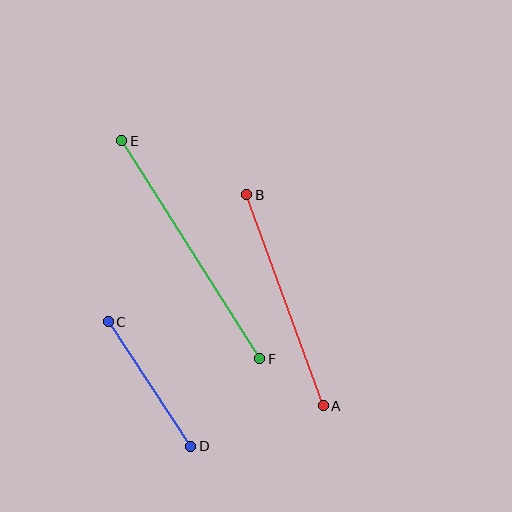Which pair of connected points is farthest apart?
Points E and F are farthest apart.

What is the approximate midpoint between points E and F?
The midpoint is at approximately (191, 250) pixels.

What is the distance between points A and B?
The distance is approximately 225 pixels.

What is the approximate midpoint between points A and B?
The midpoint is at approximately (285, 300) pixels.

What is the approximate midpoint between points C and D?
The midpoint is at approximately (149, 384) pixels.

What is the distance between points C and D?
The distance is approximately 150 pixels.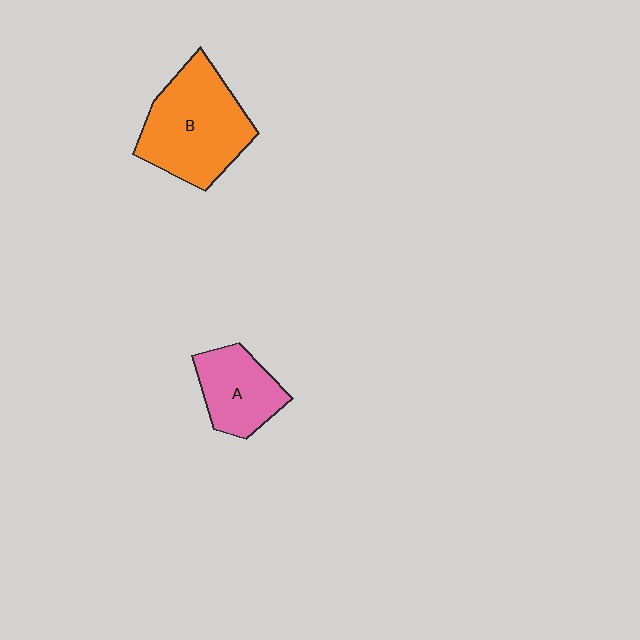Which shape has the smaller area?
Shape A (pink).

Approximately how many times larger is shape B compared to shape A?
Approximately 1.7 times.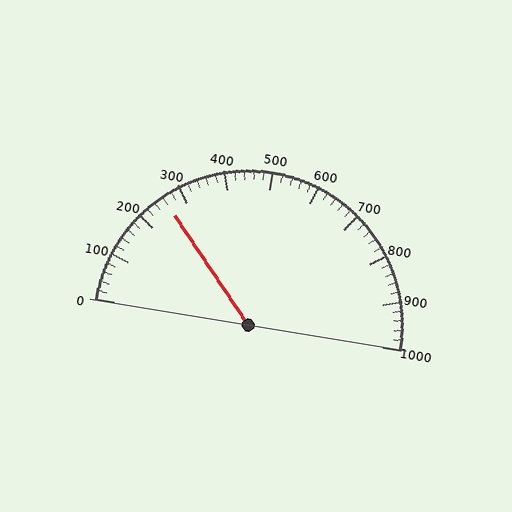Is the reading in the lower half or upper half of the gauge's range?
The reading is in the lower half of the range (0 to 1000).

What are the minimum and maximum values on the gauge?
The gauge ranges from 0 to 1000.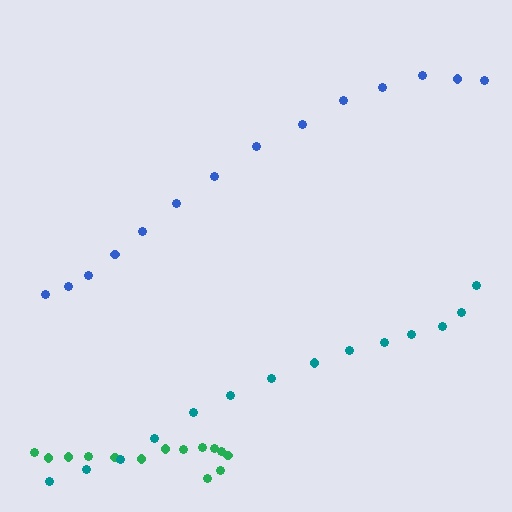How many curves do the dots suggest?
There are 3 distinct paths.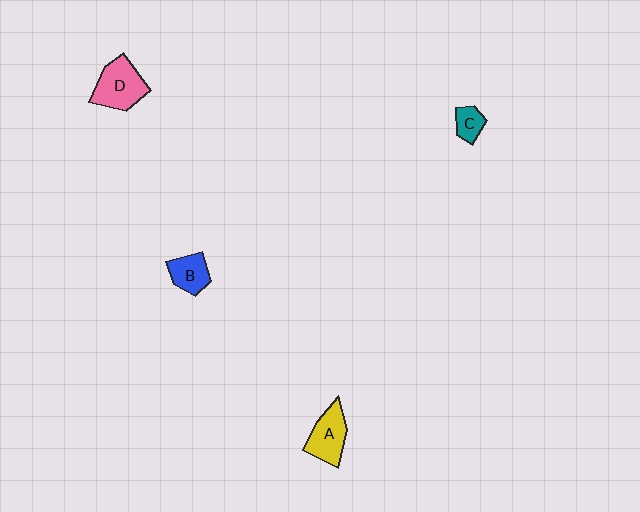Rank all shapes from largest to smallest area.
From largest to smallest: D (pink), A (yellow), B (blue), C (teal).